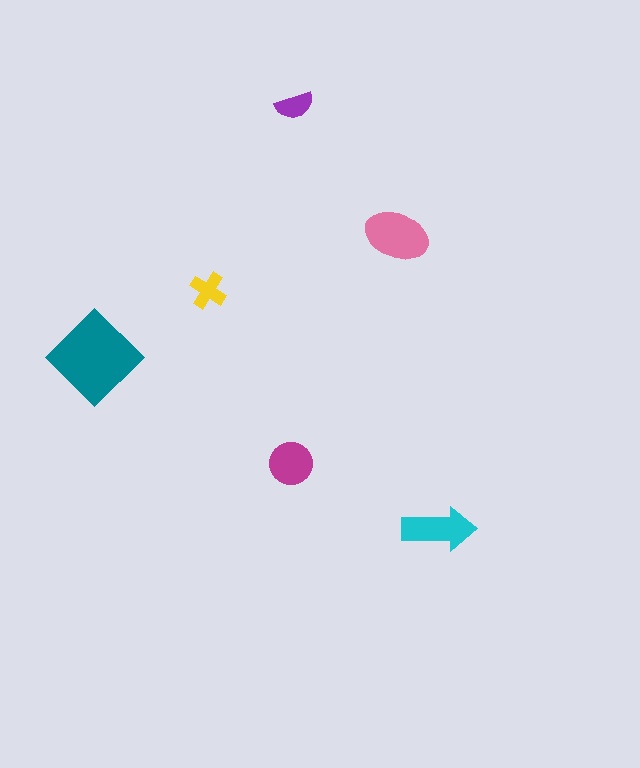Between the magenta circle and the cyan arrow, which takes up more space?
The cyan arrow.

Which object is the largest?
The teal diamond.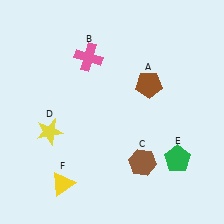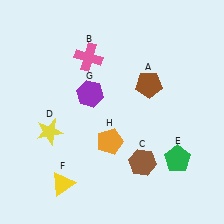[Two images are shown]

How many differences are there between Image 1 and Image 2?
There are 2 differences between the two images.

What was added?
A purple hexagon (G), an orange pentagon (H) were added in Image 2.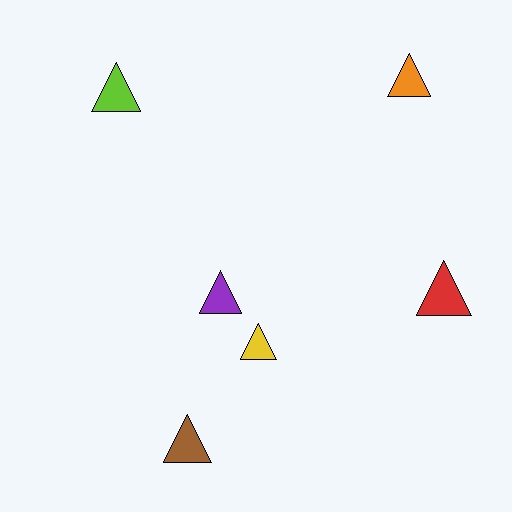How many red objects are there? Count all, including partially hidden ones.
There is 1 red object.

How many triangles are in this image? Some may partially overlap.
There are 6 triangles.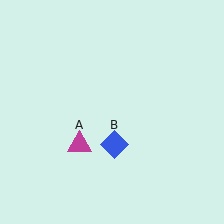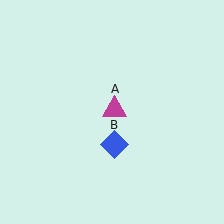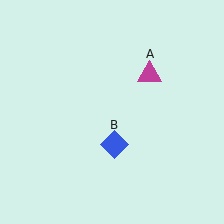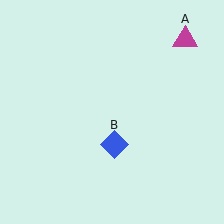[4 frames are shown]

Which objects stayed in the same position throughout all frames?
Blue diamond (object B) remained stationary.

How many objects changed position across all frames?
1 object changed position: magenta triangle (object A).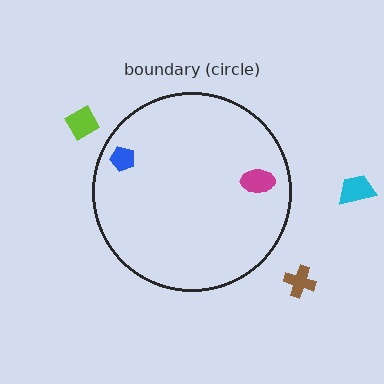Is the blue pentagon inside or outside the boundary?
Inside.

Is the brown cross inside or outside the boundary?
Outside.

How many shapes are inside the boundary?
2 inside, 3 outside.